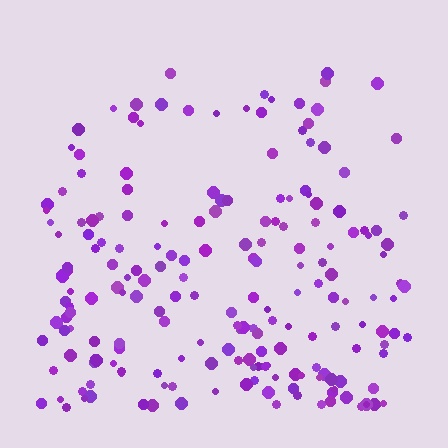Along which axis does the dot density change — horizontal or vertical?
Vertical.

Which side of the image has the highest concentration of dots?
The bottom.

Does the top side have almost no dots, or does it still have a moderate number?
Still a moderate number, just noticeably fewer than the bottom.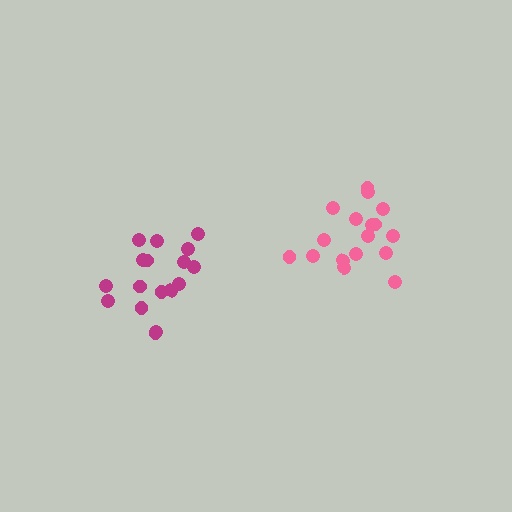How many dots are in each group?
Group 1: 17 dots, Group 2: 17 dots (34 total).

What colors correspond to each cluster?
The clusters are colored: pink, magenta.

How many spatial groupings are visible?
There are 2 spatial groupings.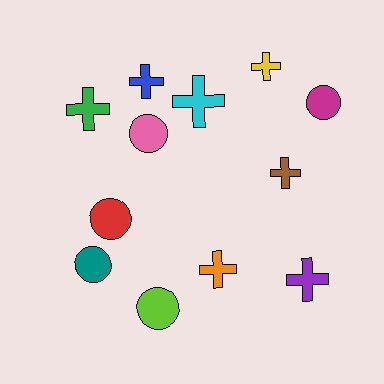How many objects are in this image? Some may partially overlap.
There are 12 objects.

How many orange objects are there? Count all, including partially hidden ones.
There is 1 orange object.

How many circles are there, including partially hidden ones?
There are 5 circles.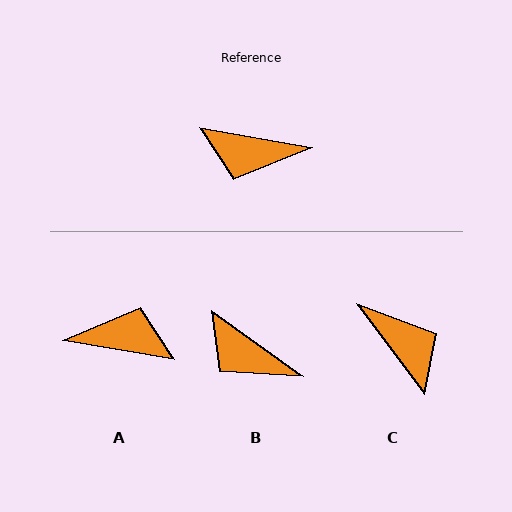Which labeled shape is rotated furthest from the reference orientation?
A, about 180 degrees away.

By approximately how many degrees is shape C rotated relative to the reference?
Approximately 137 degrees counter-clockwise.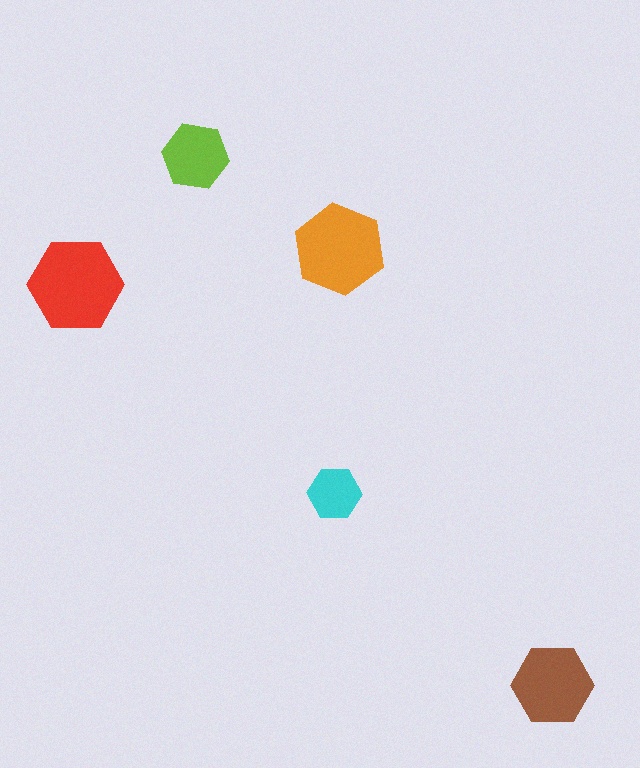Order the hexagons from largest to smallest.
the red one, the orange one, the brown one, the lime one, the cyan one.